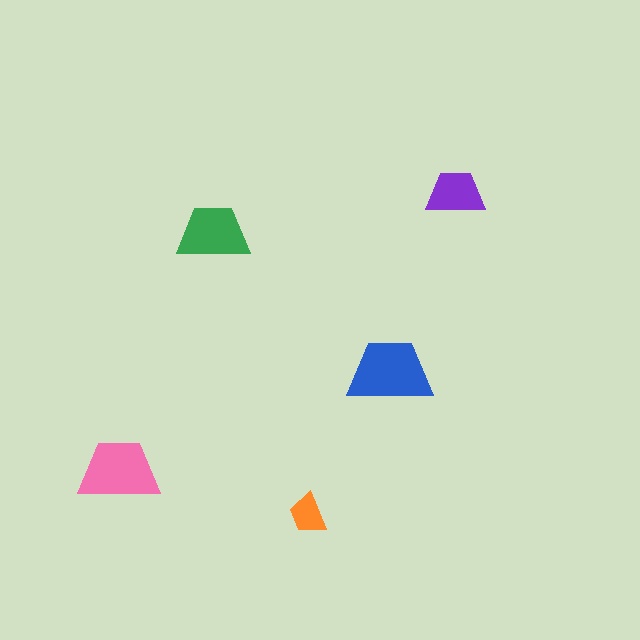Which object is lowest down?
The orange trapezoid is bottommost.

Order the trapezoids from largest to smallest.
the blue one, the pink one, the green one, the purple one, the orange one.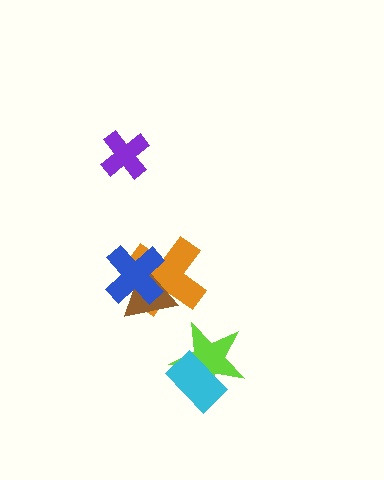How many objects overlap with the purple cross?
0 objects overlap with the purple cross.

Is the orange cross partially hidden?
Yes, it is partially covered by another shape.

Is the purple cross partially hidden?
No, no other shape covers it.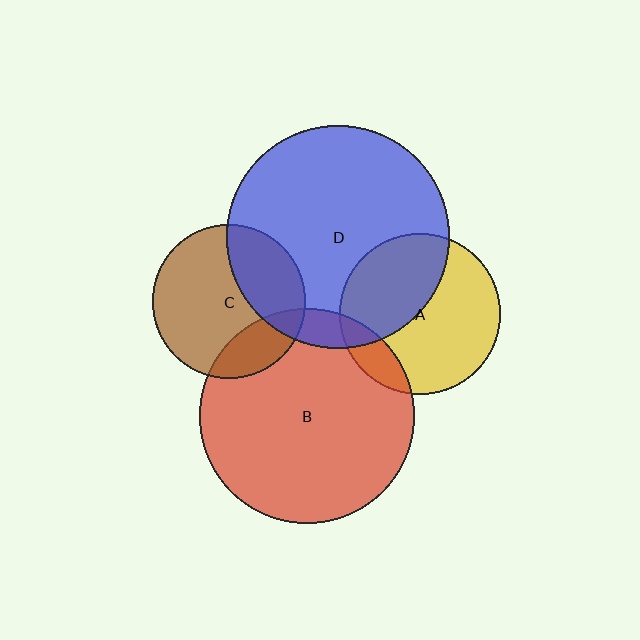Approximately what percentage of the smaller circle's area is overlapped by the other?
Approximately 10%.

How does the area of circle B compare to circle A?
Approximately 1.8 times.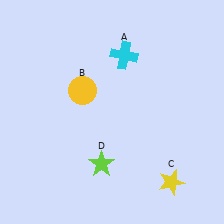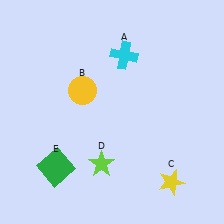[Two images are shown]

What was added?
A green square (E) was added in Image 2.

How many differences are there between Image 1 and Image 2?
There is 1 difference between the two images.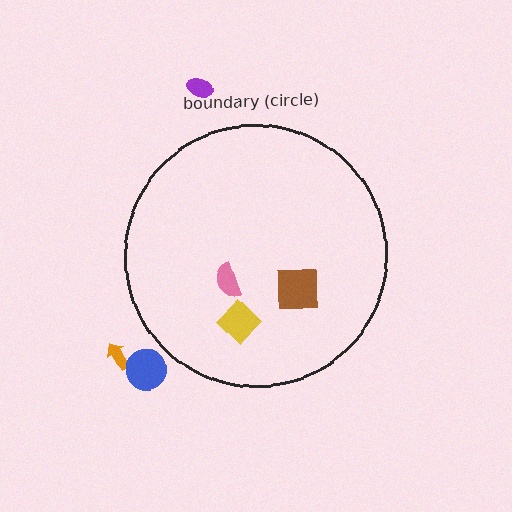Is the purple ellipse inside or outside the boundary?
Outside.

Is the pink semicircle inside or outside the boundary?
Inside.